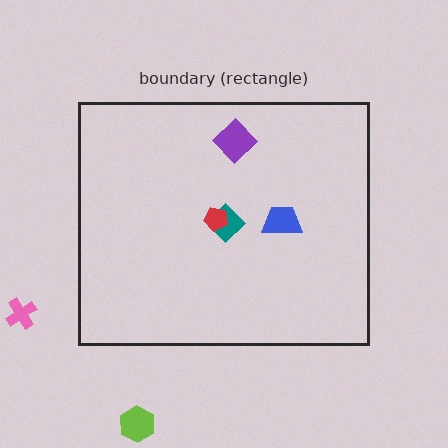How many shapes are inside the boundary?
4 inside, 2 outside.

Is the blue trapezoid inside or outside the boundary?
Inside.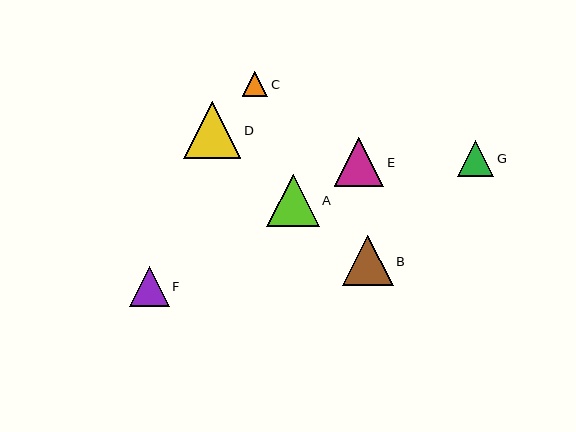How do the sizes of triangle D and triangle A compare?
Triangle D and triangle A are approximately the same size.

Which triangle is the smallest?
Triangle C is the smallest with a size of approximately 25 pixels.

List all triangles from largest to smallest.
From largest to smallest: D, A, B, E, F, G, C.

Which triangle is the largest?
Triangle D is the largest with a size of approximately 57 pixels.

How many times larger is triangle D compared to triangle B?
Triangle D is approximately 1.1 times the size of triangle B.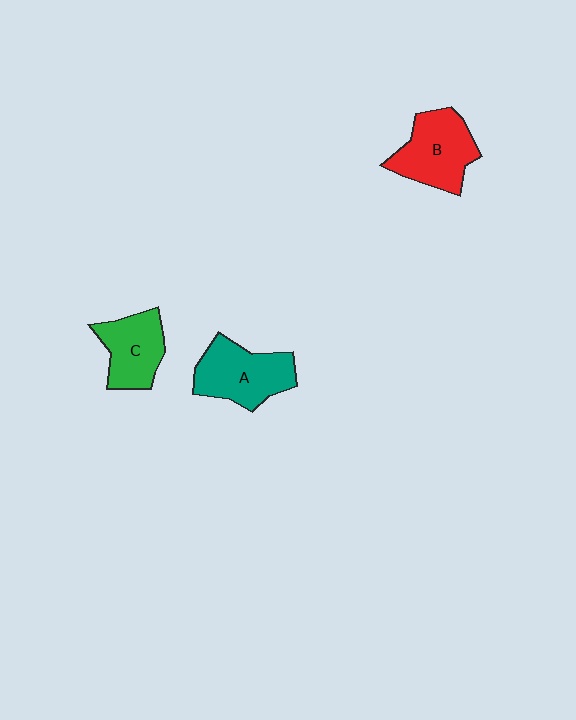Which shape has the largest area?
Shape B (red).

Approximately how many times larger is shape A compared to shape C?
Approximately 1.2 times.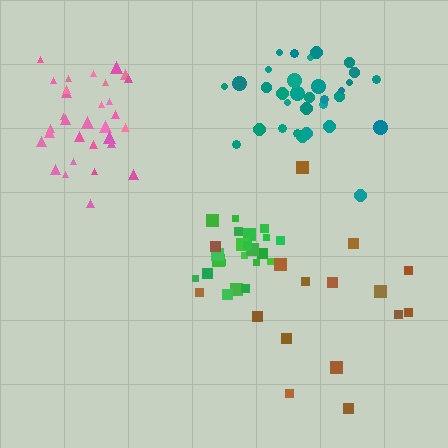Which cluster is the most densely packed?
Green.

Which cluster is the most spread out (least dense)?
Brown.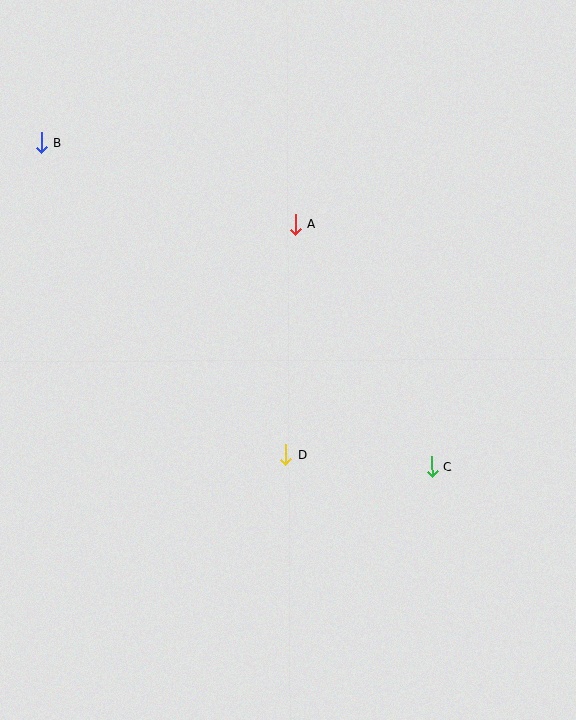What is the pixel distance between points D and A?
The distance between D and A is 230 pixels.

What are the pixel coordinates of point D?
Point D is at (286, 455).